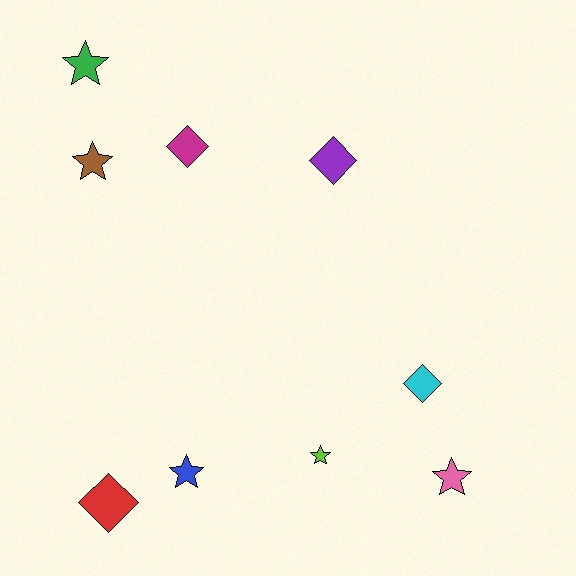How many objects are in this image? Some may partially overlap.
There are 9 objects.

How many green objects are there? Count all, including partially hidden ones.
There is 1 green object.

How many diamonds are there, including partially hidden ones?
There are 4 diamonds.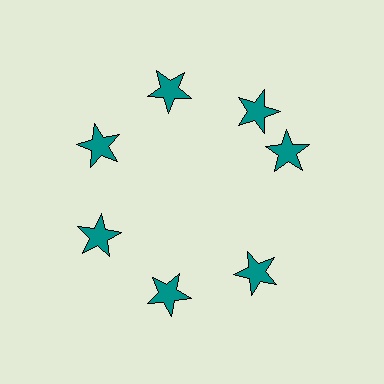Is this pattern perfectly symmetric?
No. The 7 teal stars are arranged in a ring, but one element near the 3 o'clock position is rotated out of alignment along the ring, breaking the 7-fold rotational symmetry.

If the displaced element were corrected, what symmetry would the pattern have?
It would have 7-fold rotational symmetry — the pattern would map onto itself every 51 degrees.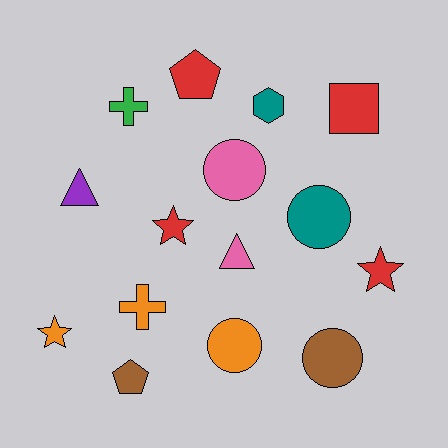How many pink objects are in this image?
There are 2 pink objects.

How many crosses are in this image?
There are 2 crosses.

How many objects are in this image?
There are 15 objects.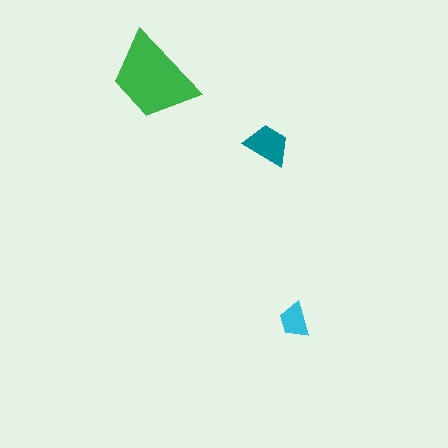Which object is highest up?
The green trapezoid is topmost.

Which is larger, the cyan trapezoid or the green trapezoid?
The green one.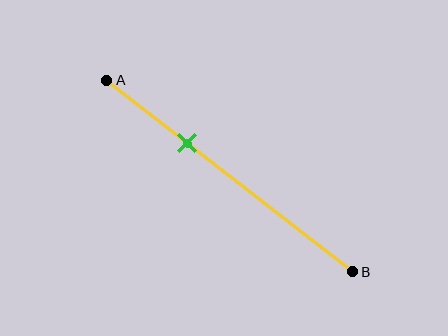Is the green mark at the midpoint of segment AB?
No, the mark is at about 35% from A, not at the 50% midpoint.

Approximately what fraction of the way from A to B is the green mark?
The green mark is approximately 35% of the way from A to B.